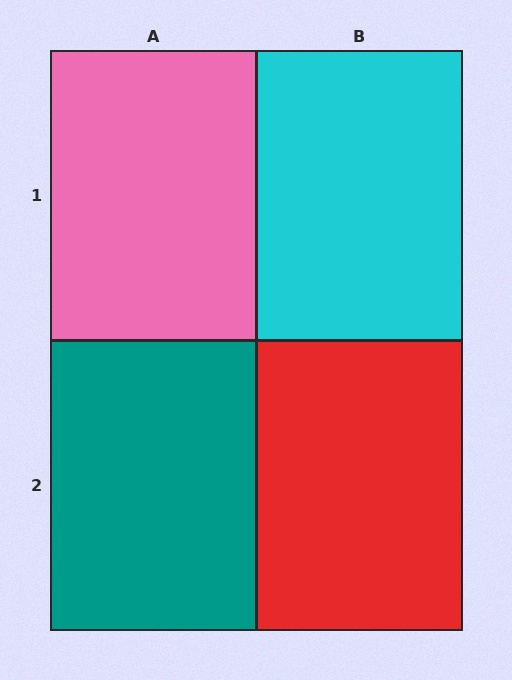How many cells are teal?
1 cell is teal.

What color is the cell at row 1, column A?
Pink.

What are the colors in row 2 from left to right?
Teal, red.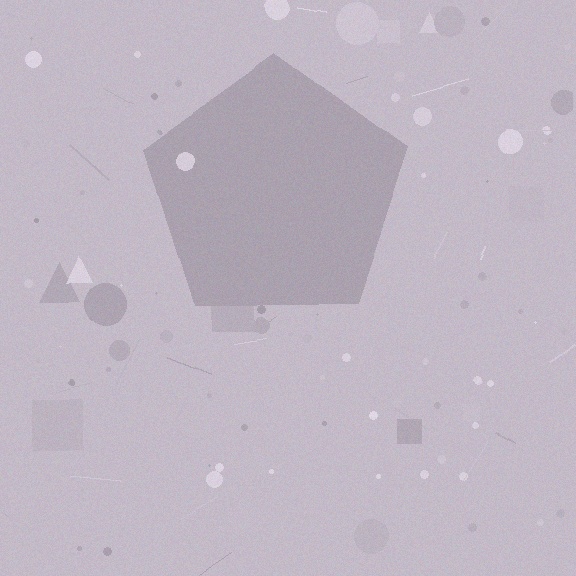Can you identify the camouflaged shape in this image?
The camouflaged shape is a pentagon.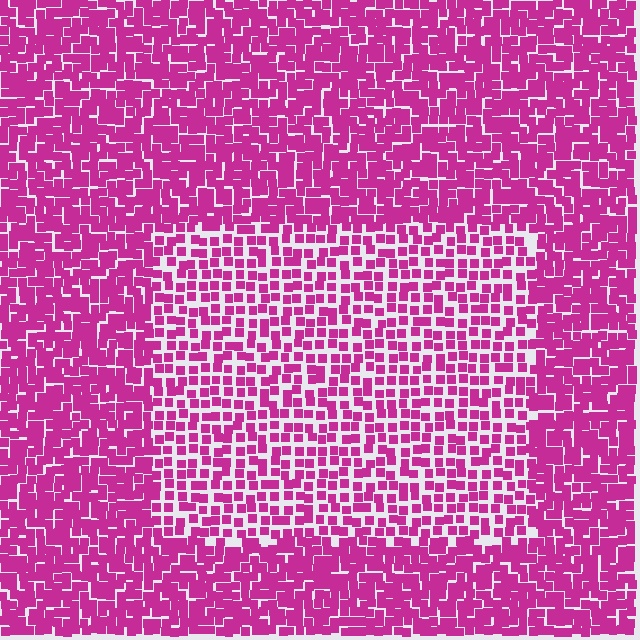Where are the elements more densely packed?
The elements are more densely packed outside the rectangle boundary.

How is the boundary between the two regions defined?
The boundary is defined by a change in element density (approximately 1.7x ratio). All elements are the same color, size, and shape.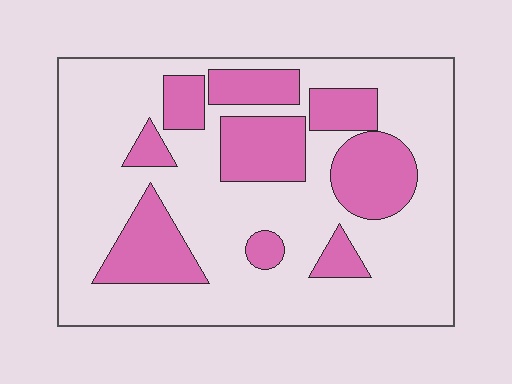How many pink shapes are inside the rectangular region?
9.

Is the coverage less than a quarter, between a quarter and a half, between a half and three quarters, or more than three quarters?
Between a quarter and a half.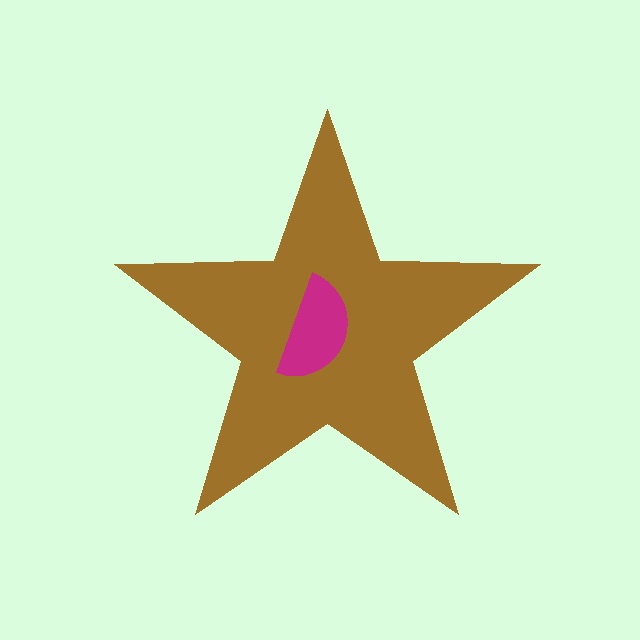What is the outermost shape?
The brown star.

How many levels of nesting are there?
2.